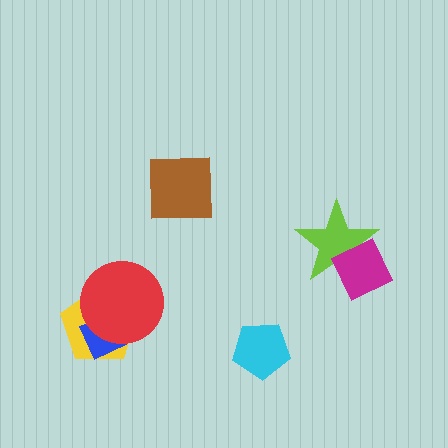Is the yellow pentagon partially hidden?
Yes, it is partially covered by another shape.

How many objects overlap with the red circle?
2 objects overlap with the red circle.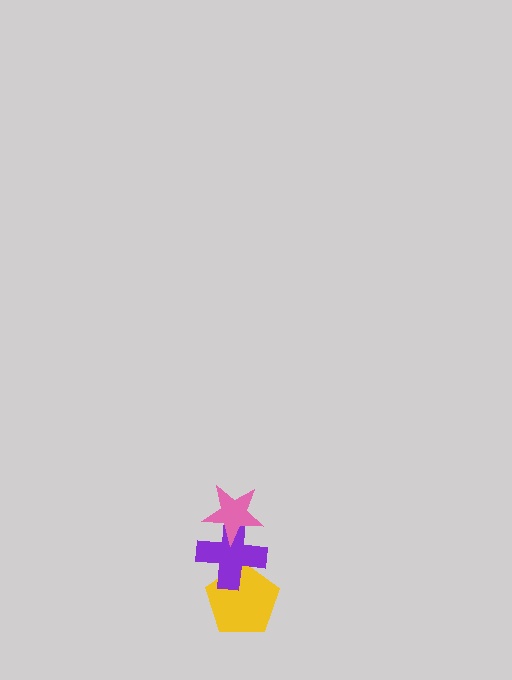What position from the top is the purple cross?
The purple cross is 2nd from the top.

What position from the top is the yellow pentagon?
The yellow pentagon is 3rd from the top.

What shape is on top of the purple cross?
The pink star is on top of the purple cross.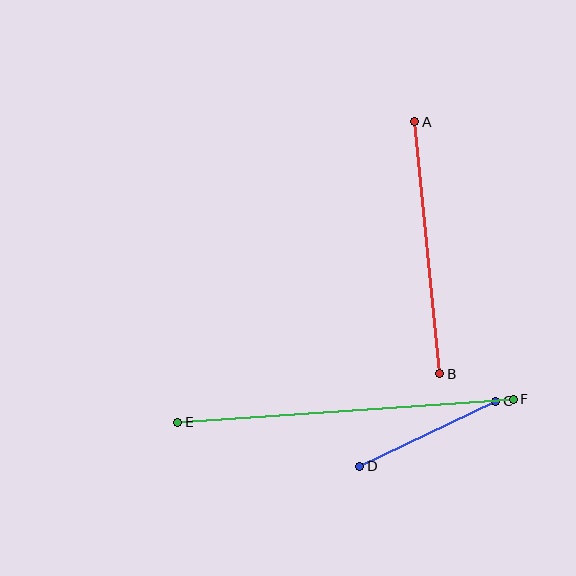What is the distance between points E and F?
The distance is approximately 336 pixels.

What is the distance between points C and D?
The distance is approximately 151 pixels.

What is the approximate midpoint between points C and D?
The midpoint is at approximately (428, 434) pixels.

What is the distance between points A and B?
The distance is approximately 253 pixels.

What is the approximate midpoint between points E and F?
The midpoint is at approximately (346, 411) pixels.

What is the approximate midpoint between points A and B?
The midpoint is at approximately (427, 248) pixels.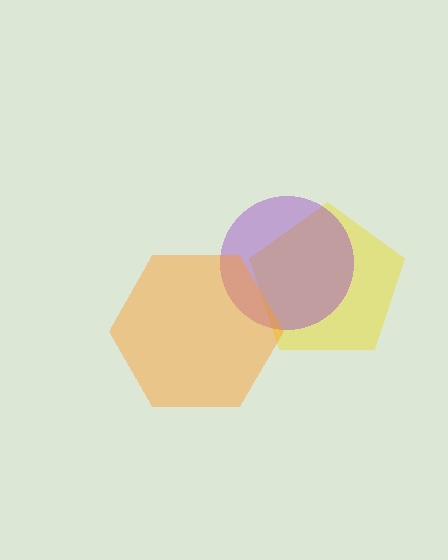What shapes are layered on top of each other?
The layered shapes are: a yellow pentagon, a purple circle, an orange hexagon.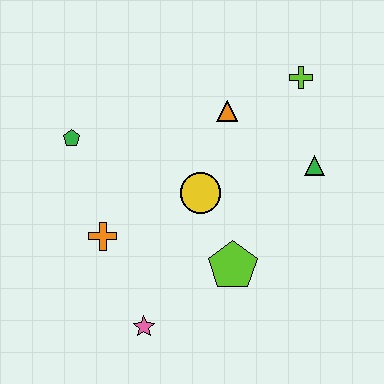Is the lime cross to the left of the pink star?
No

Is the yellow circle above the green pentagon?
No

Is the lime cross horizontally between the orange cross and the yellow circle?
No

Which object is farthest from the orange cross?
The lime cross is farthest from the orange cross.